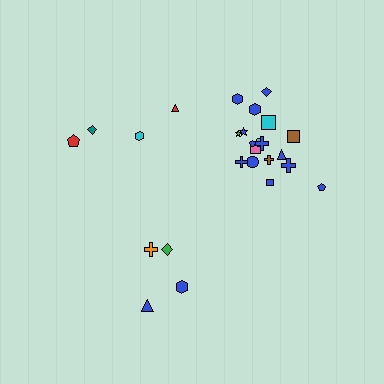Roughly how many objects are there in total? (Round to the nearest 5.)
Roughly 25 objects in total.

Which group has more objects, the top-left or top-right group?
The top-right group.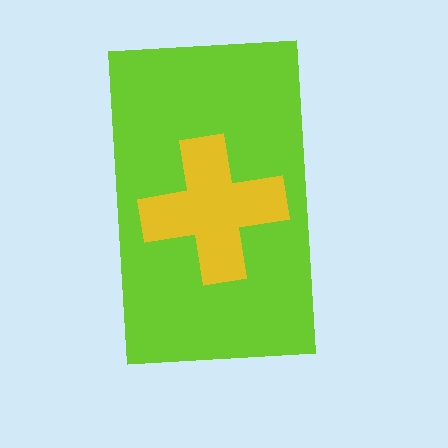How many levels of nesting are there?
2.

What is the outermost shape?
The lime rectangle.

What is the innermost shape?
The yellow cross.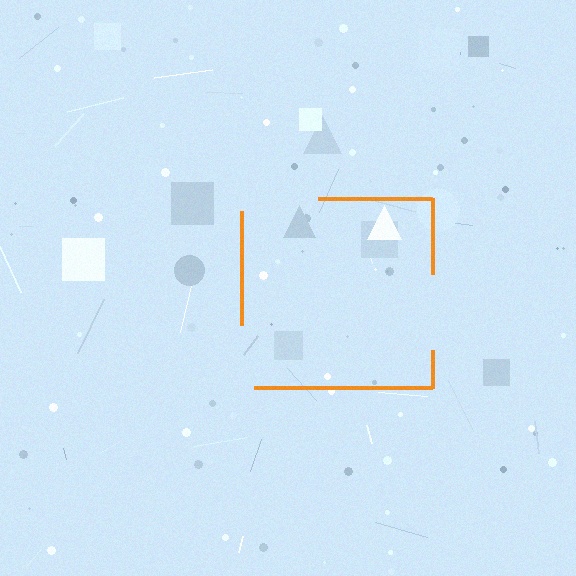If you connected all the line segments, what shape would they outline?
They would outline a square.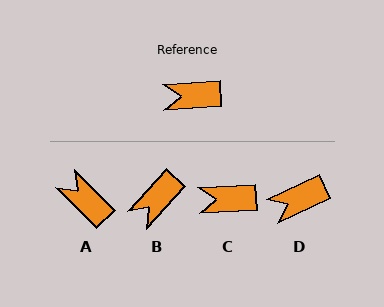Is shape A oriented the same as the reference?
No, it is off by about 48 degrees.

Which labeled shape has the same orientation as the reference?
C.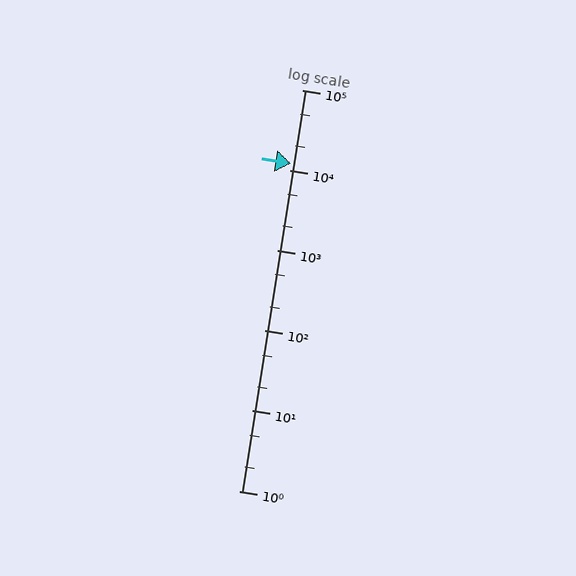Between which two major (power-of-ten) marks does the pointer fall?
The pointer is between 10000 and 100000.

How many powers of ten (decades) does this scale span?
The scale spans 5 decades, from 1 to 100000.